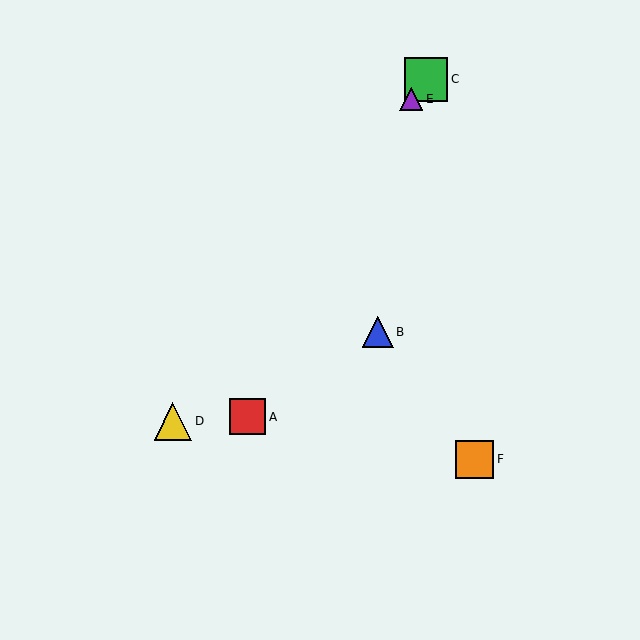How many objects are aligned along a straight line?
3 objects (C, D, E) are aligned along a straight line.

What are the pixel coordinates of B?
Object B is at (378, 332).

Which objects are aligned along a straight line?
Objects C, D, E are aligned along a straight line.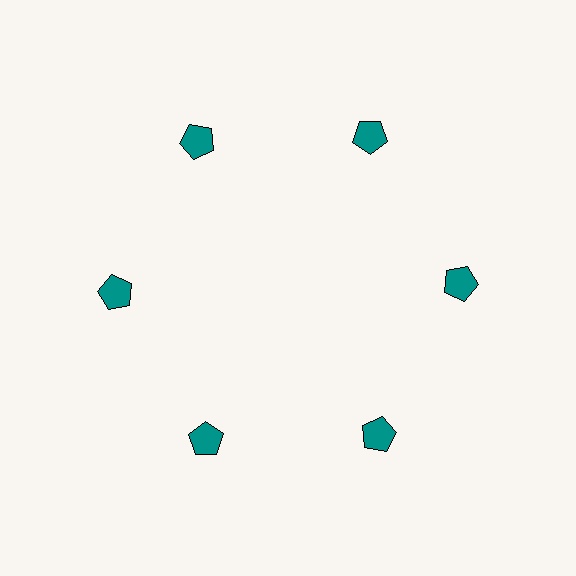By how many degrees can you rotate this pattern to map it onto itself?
The pattern maps onto itself every 60 degrees of rotation.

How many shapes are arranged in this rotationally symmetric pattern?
There are 6 shapes, arranged in 6 groups of 1.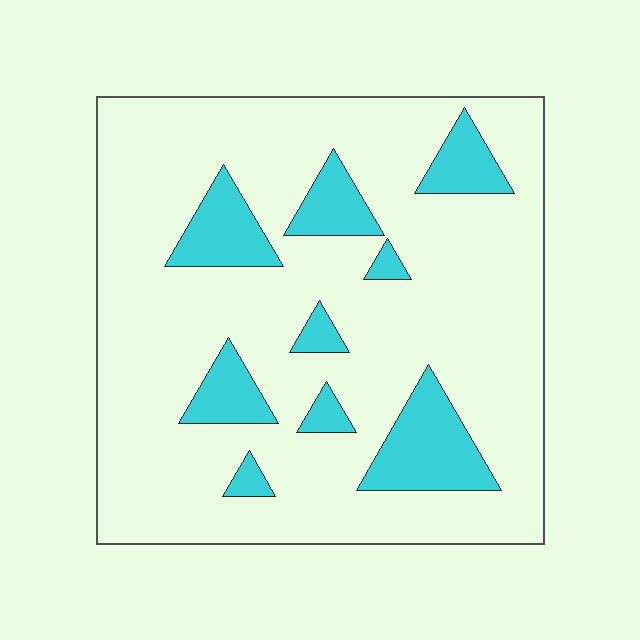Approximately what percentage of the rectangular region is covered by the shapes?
Approximately 15%.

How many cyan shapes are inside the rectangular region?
9.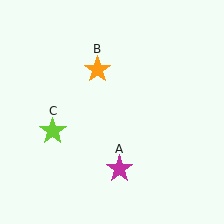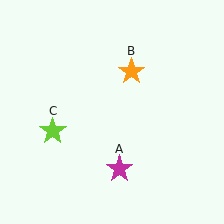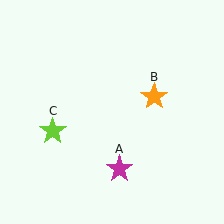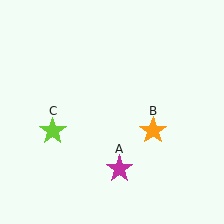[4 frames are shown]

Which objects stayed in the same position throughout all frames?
Magenta star (object A) and lime star (object C) remained stationary.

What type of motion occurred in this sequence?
The orange star (object B) rotated clockwise around the center of the scene.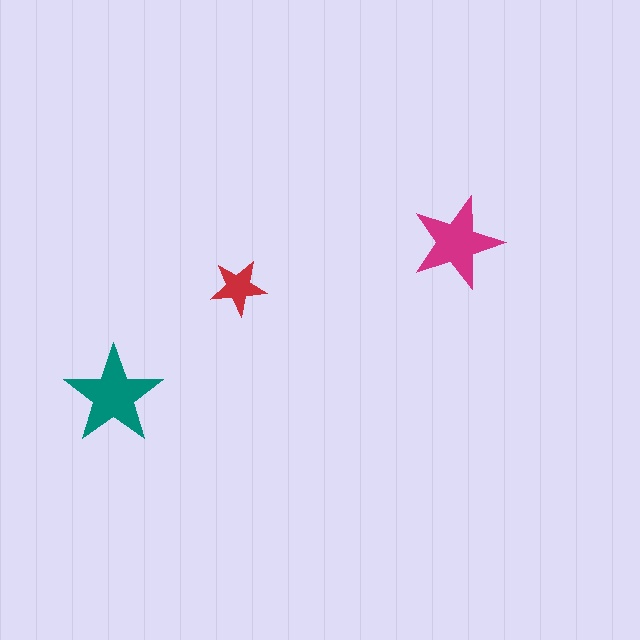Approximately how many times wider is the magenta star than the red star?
About 1.5 times wider.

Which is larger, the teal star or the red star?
The teal one.